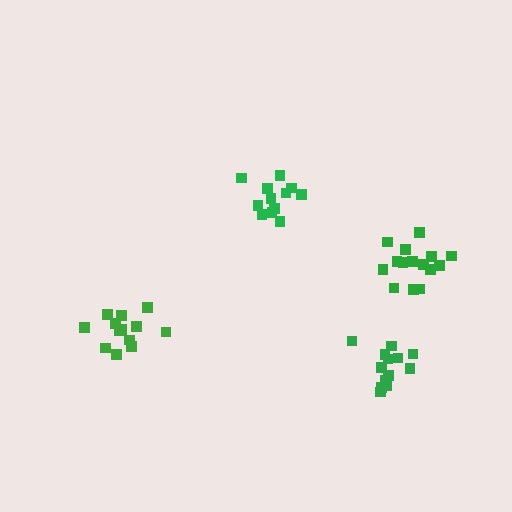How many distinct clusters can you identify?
There are 4 distinct clusters.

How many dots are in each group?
Group 1: 12 dots, Group 2: 15 dots, Group 3: 13 dots, Group 4: 13 dots (53 total).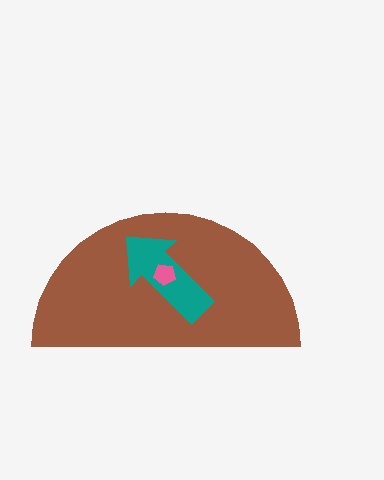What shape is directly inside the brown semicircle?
The teal arrow.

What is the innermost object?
The pink pentagon.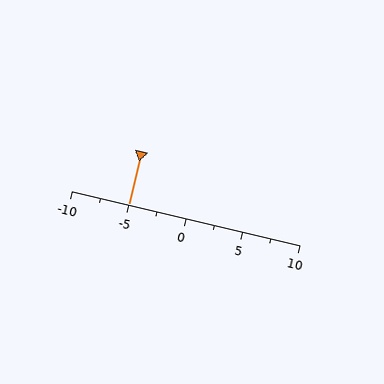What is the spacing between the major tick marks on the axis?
The major ticks are spaced 5 apart.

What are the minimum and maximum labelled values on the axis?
The axis runs from -10 to 10.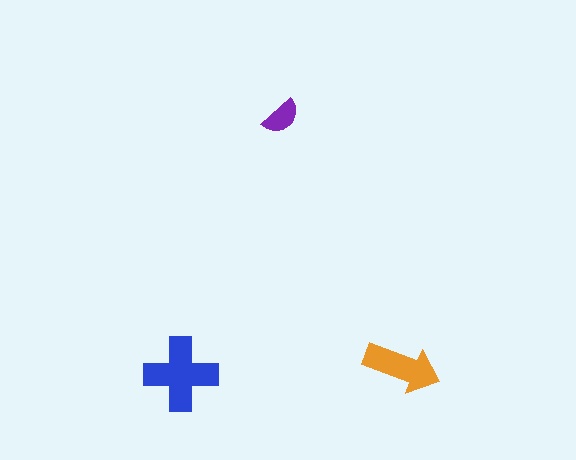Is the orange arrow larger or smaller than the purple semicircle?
Larger.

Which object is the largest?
The blue cross.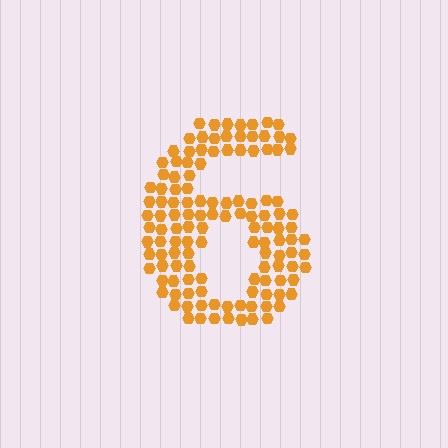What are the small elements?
The small elements are hexagons.